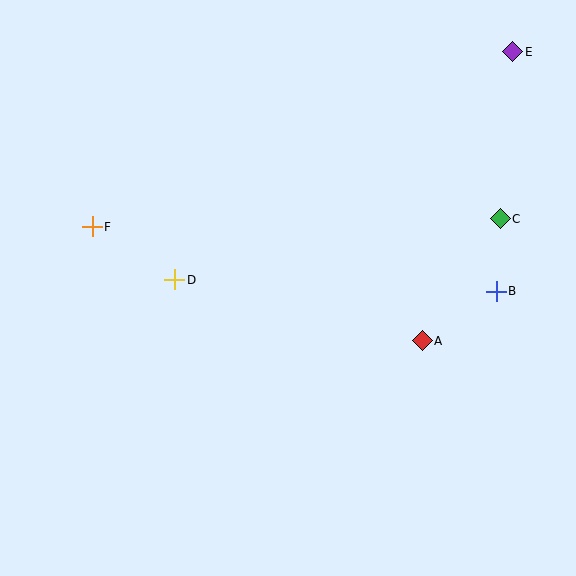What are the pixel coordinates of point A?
Point A is at (422, 341).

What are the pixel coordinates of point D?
Point D is at (175, 280).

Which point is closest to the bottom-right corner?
Point A is closest to the bottom-right corner.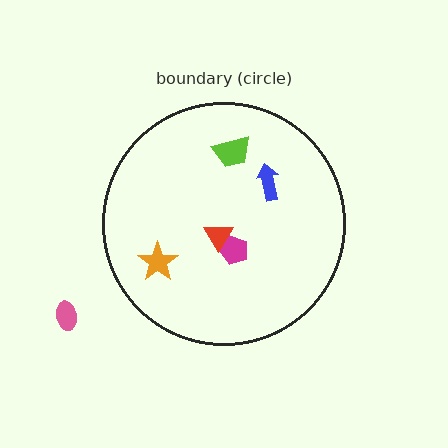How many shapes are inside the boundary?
5 inside, 1 outside.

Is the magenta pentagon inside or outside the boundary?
Inside.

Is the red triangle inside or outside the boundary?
Inside.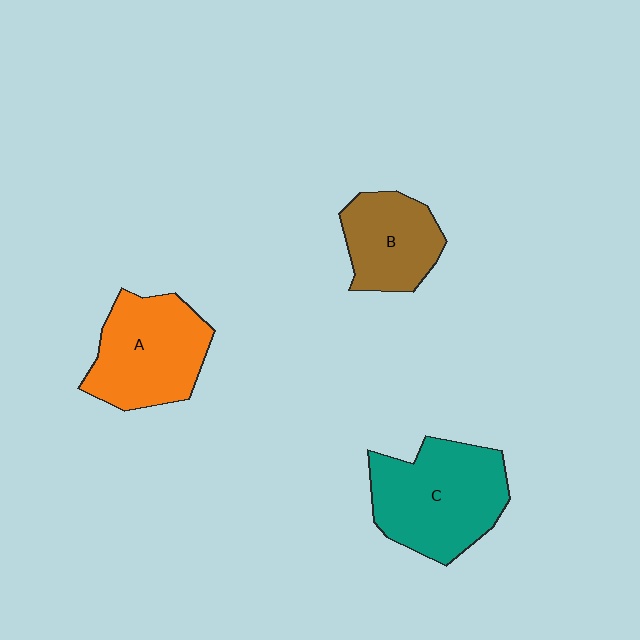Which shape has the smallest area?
Shape B (brown).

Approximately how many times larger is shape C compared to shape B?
Approximately 1.6 times.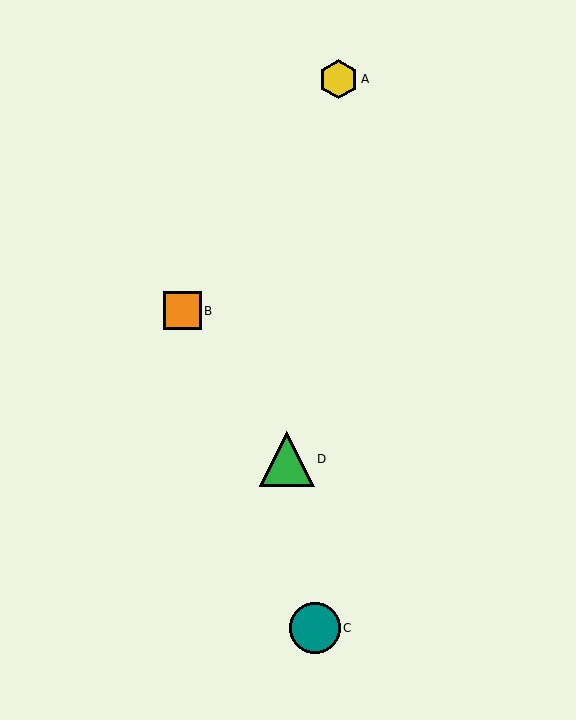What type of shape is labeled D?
Shape D is a green triangle.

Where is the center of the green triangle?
The center of the green triangle is at (287, 459).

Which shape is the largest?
The green triangle (labeled D) is the largest.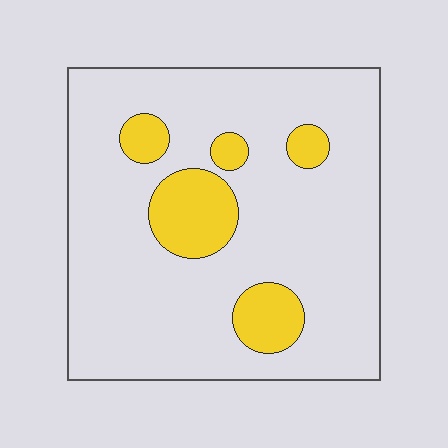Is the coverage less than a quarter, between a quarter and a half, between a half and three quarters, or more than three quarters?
Less than a quarter.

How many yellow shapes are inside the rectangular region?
5.